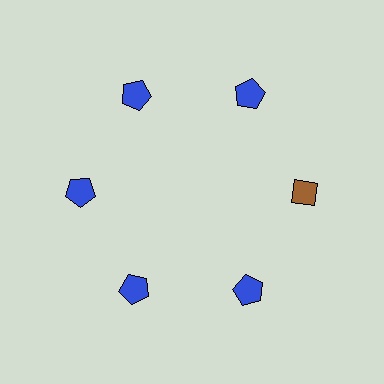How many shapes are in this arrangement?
There are 6 shapes arranged in a ring pattern.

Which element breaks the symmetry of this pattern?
The brown diamond at roughly the 3 o'clock position breaks the symmetry. All other shapes are blue pentagons.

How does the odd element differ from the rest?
It differs in both color (brown instead of blue) and shape (diamond instead of pentagon).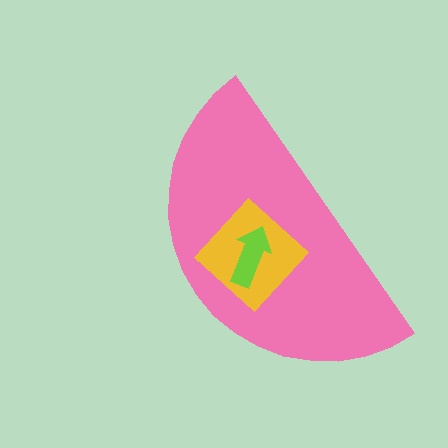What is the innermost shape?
The lime arrow.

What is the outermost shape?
The pink semicircle.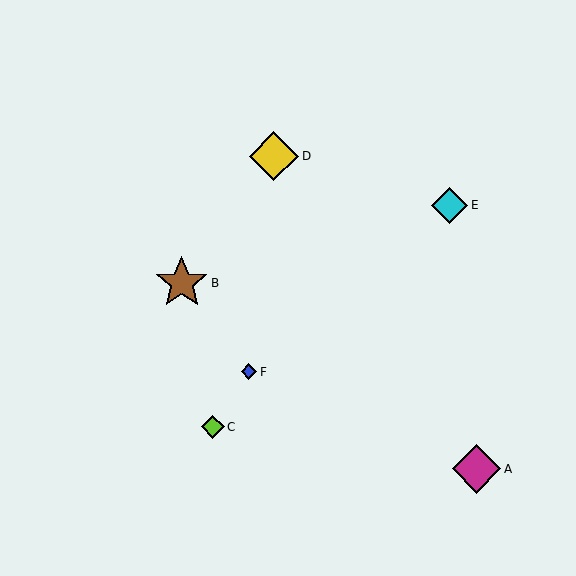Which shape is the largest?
The brown star (labeled B) is the largest.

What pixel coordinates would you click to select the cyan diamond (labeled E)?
Click at (450, 205) to select the cyan diamond E.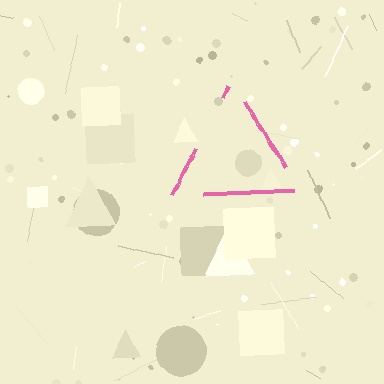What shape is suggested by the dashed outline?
The dashed outline suggests a triangle.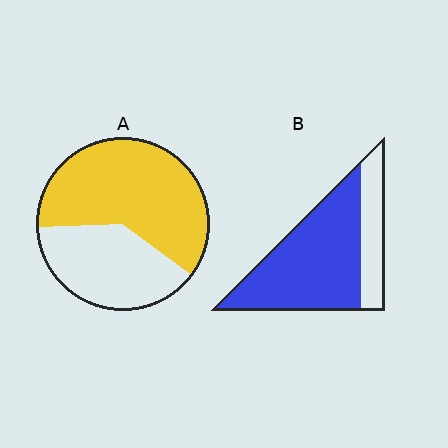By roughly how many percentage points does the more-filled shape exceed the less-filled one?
By roughly 15 percentage points (B over A).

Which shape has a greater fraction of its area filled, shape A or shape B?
Shape B.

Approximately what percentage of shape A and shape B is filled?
A is approximately 60% and B is approximately 75%.